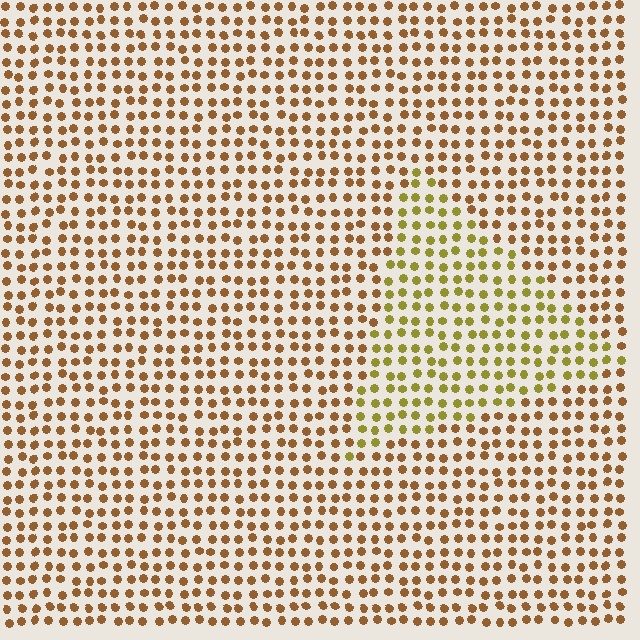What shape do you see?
I see a triangle.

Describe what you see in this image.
The image is filled with small brown elements in a uniform arrangement. A triangle-shaped region is visible where the elements are tinted to a slightly different hue, forming a subtle color boundary.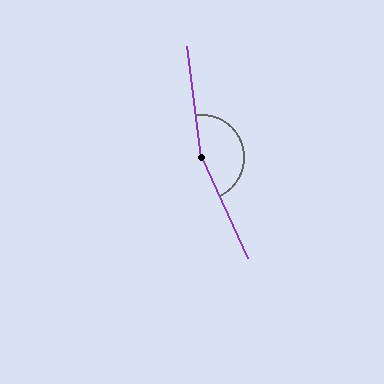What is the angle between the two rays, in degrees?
Approximately 163 degrees.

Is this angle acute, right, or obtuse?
It is obtuse.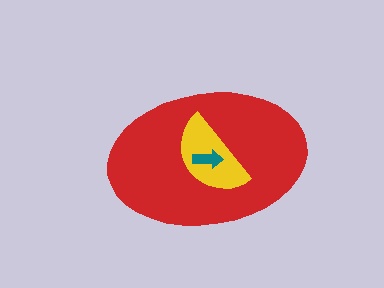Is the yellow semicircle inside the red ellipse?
Yes.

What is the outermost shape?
The red ellipse.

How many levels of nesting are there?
3.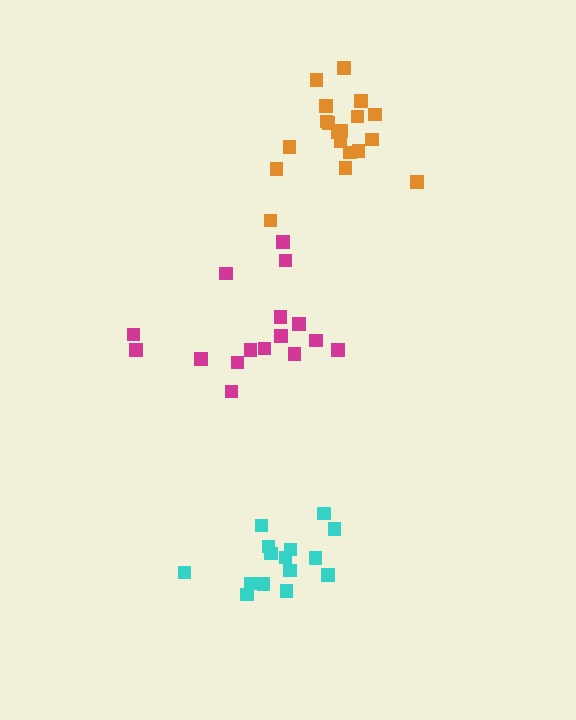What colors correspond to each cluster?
The clusters are colored: magenta, cyan, orange.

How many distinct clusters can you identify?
There are 3 distinct clusters.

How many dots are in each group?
Group 1: 16 dots, Group 2: 15 dots, Group 3: 19 dots (50 total).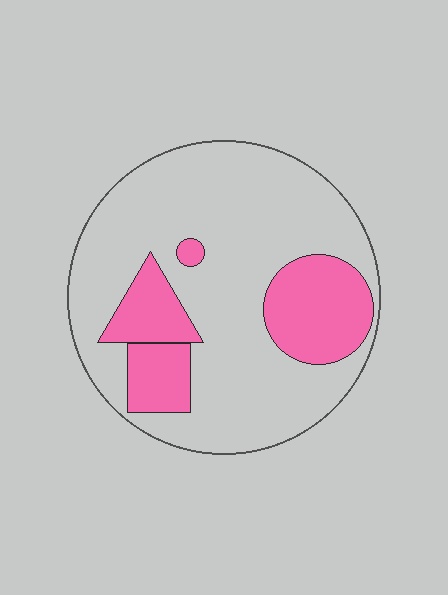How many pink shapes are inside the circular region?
4.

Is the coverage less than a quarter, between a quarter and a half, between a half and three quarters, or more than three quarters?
Between a quarter and a half.